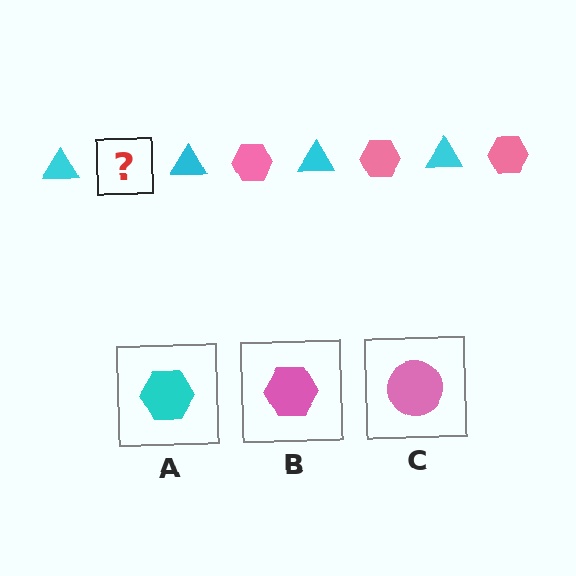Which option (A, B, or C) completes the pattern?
B.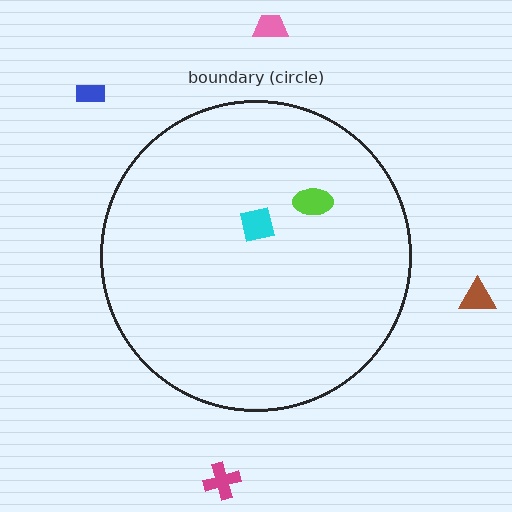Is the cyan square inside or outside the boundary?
Inside.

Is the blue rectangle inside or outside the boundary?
Outside.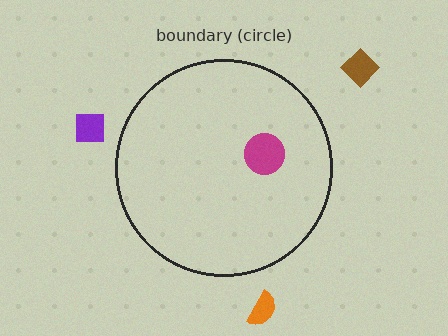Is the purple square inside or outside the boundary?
Outside.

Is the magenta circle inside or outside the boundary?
Inside.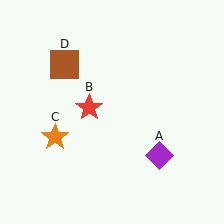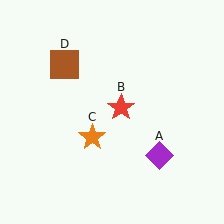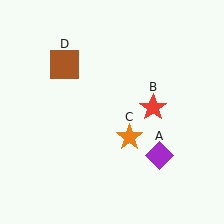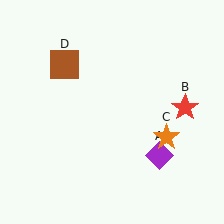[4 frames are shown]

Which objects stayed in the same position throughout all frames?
Purple diamond (object A) and brown square (object D) remained stationary.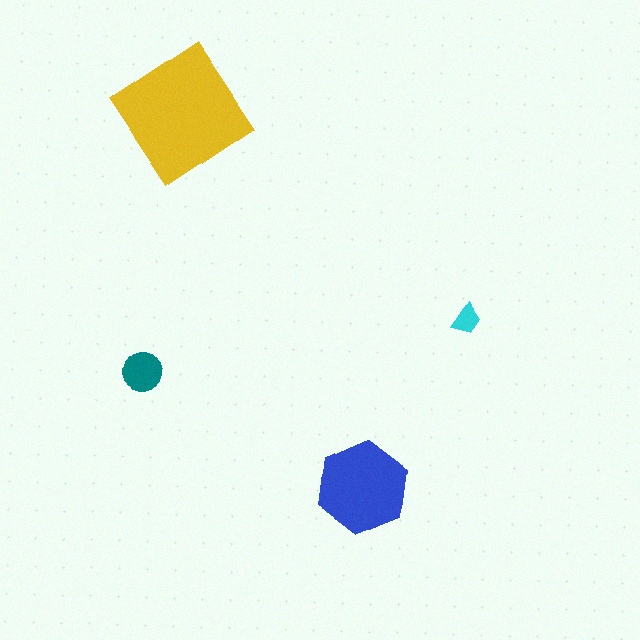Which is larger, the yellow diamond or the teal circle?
The yellow diamond.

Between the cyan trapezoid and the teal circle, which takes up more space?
The teal circle.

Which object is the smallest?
The cyan trapezoid.